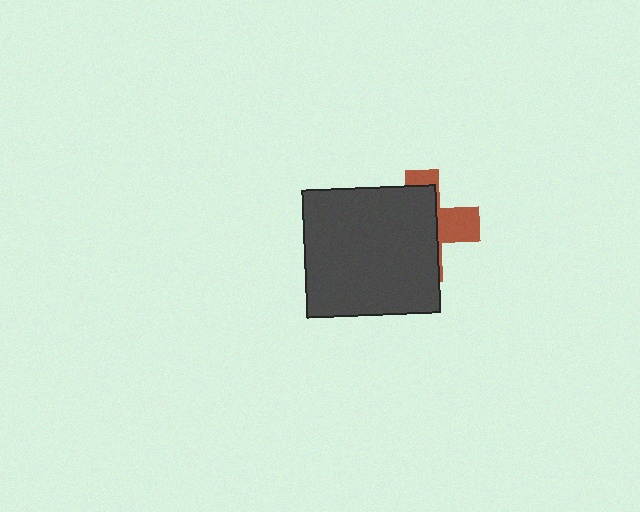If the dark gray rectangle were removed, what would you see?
You would see the complete brown cross.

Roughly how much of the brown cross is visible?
A small part of it is visible (roughly 32%).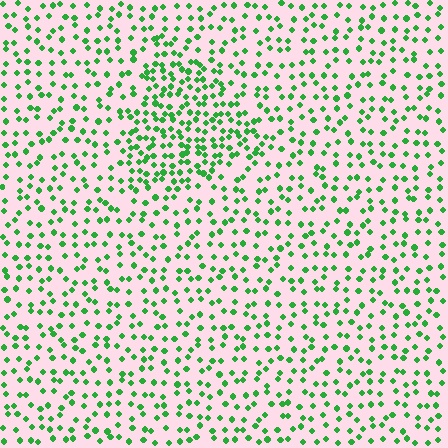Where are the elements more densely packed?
The elements are more densely packed inside the triangle boundary.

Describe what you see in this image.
The image contains small green elements arranged at two different densities. A triangle-shaped region is visible where the elements are more densely packed than the surrounding area.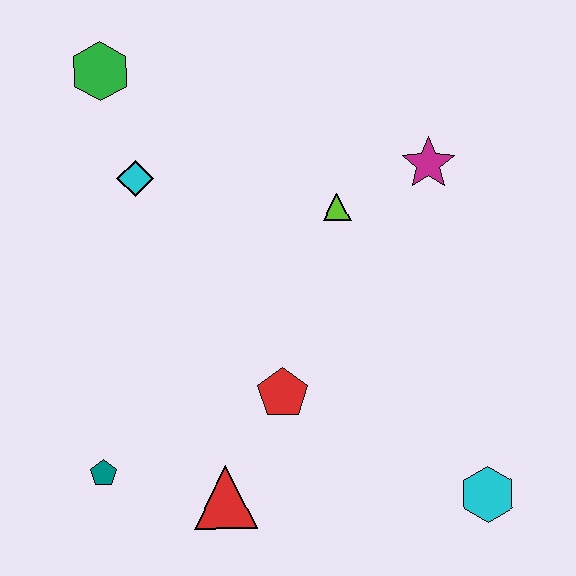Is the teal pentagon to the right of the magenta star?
No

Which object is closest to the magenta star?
The lime triangle is closest to the magenta star.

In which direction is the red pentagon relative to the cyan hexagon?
The red pentagon is to the left of the cyan hexagon.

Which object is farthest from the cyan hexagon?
The green hexagon is farthest from the cyan hexagon.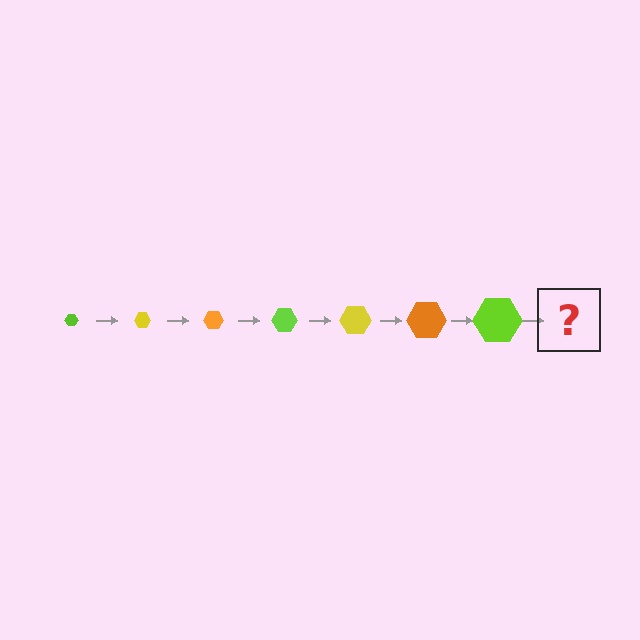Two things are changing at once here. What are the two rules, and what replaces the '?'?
The two rules are that the hexagon grows larger each step and the color cycles through lime, yellow, and orange. The '?' should be a yellow hexagon, larger than the previous one.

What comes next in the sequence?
The next element should be a yellow hexagon, larger than the previous one.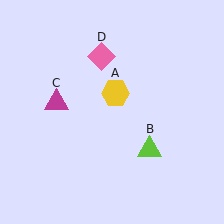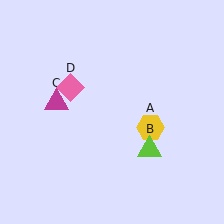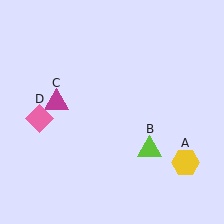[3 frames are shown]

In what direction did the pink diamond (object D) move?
The pink diamond (object D) moved down and to the left.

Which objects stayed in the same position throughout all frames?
Lime triangle (object B) and magenta triangle (object C) remained stationary.